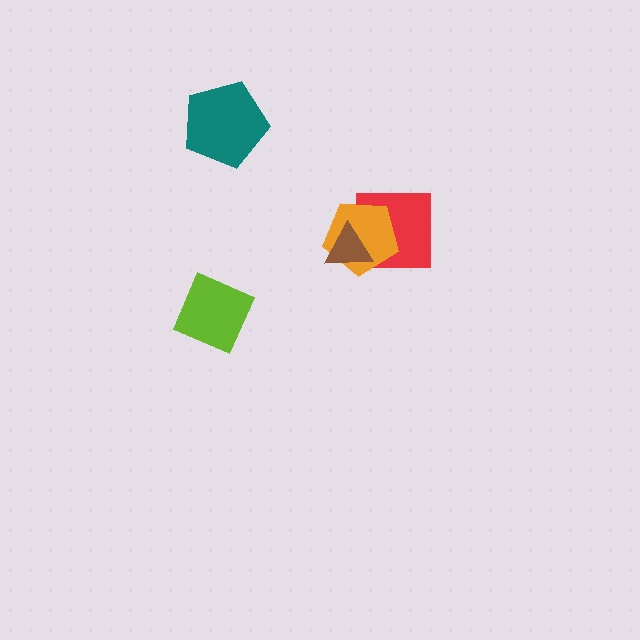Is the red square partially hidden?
Yes, it is partially covered by another shape.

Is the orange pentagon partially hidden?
Yes, it is partially covered by another shape.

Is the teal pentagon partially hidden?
No, no other shape covers it.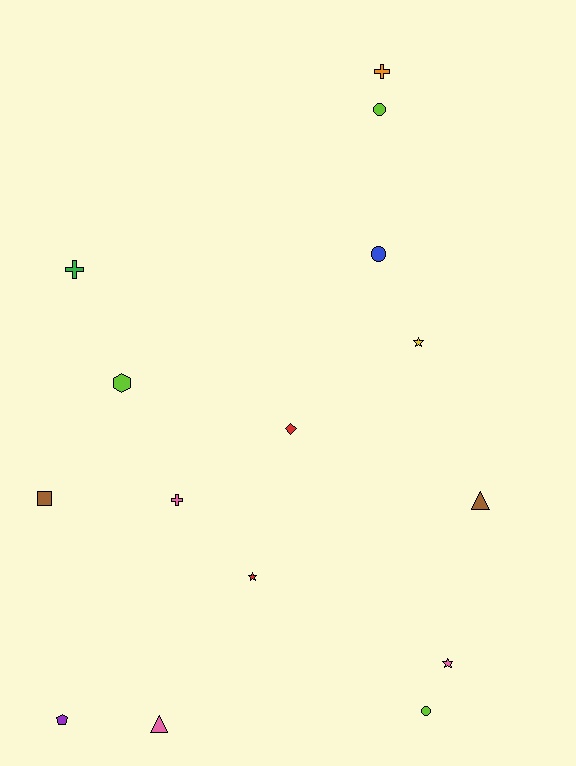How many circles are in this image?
There are 3 circles.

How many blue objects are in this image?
There is 1 blue object.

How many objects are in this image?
There are 15 objects.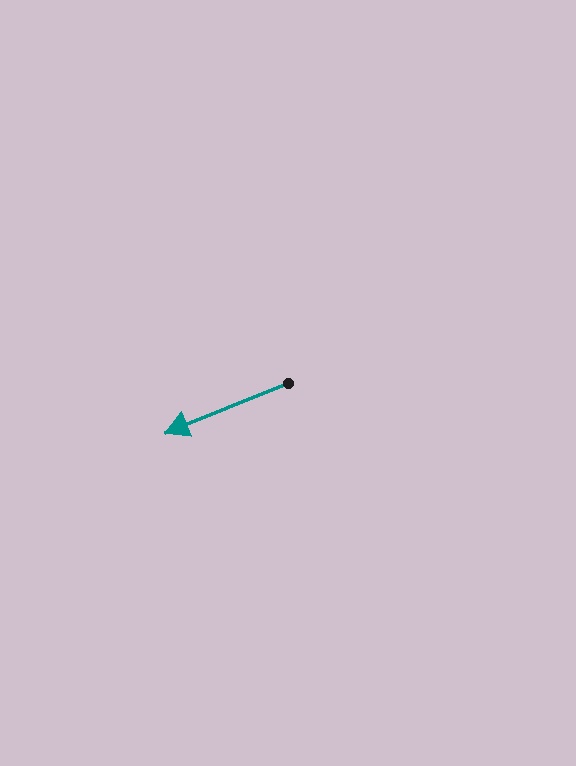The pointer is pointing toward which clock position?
Roughly 8 o'clock.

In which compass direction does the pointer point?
West.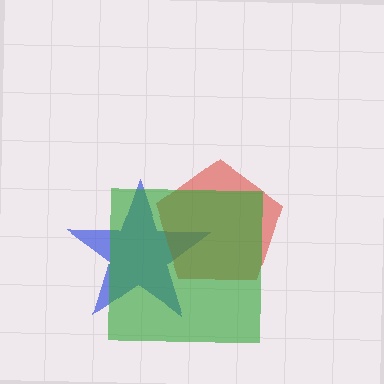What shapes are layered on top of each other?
The layered shapes are: a blue star, a red pentagon, a green square.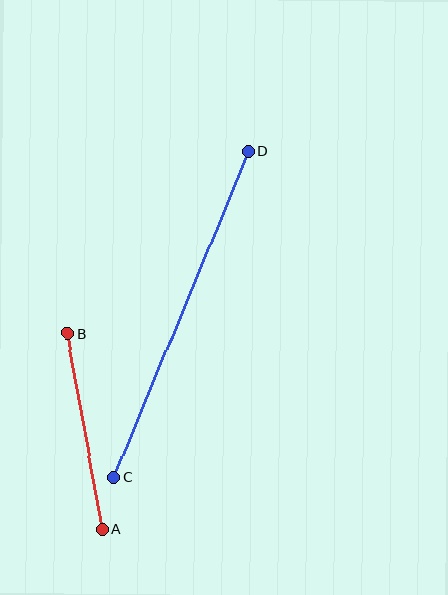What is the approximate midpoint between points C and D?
The midpoint is at approximately (182, 314) pixels.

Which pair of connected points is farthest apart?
Points C and D are farthest apart.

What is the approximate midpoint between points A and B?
The midpoint is at approximately (85, 431) pixels.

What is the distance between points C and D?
The distance is approximately 353 pixels.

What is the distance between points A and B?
The distance is approximately 199 pixels.